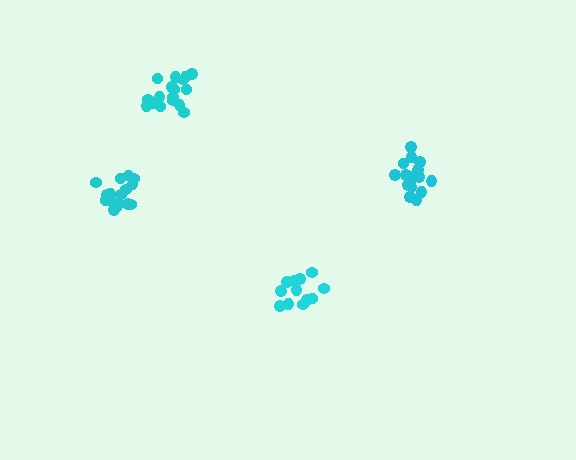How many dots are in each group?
Group 1: 16 dots, Group 2: 17 dots, Group 3: 12 dots, Group 4: 17 dots (62 total).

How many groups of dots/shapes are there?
There are 4 groups.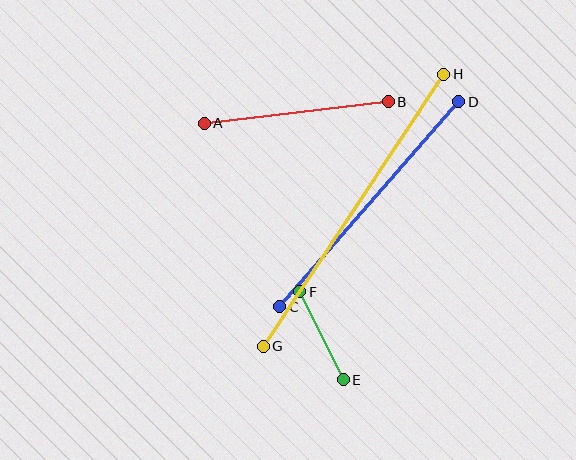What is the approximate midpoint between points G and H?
The midpoint is at approximately (354, 210) pixels.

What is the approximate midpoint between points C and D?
The midpoint is at approximately (369, 204) pixels.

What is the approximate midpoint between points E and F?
The midpoint is at approximately (321, 336) pixels.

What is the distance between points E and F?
The distance is approximately 98 pixels.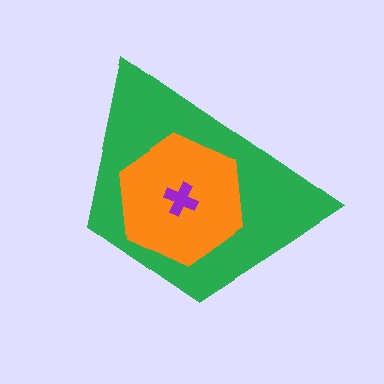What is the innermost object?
The purple cross.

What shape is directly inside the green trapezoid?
The orange hexagon.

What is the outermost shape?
The green trapezoid.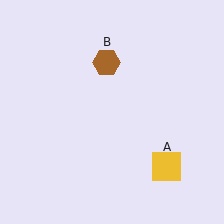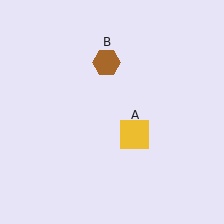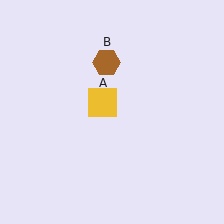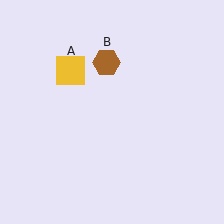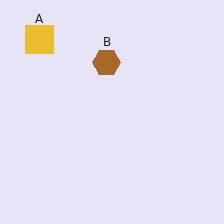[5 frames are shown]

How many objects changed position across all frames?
1 object changed position: yellow square (object A).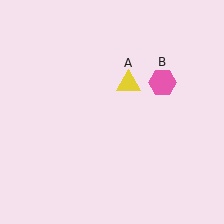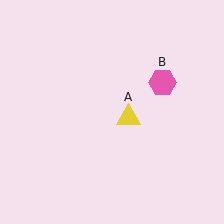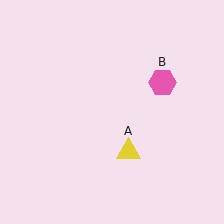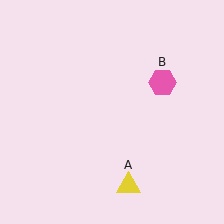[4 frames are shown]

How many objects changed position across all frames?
1 object changed position: yellow triangle (object A).